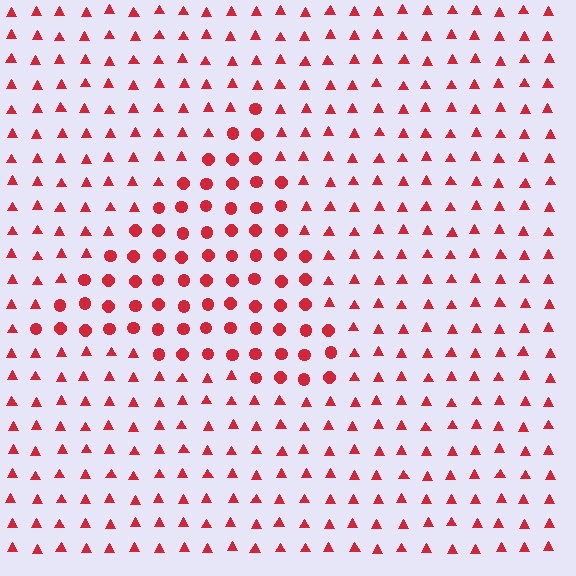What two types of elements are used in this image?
The image uses circles inside the triangle region and triangles outside it.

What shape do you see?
I see a triangle.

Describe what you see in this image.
The image is filled with small red elements arranged in a uniform grid. A triangle-shaped region contains circles, while the surrounding area contains triangles. The boundary is defined purely by the change in element shape.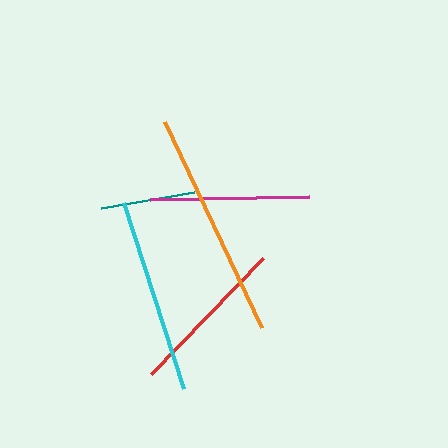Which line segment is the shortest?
The teal line is the shortest at approximately 95 pixels.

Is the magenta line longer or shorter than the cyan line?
The cyan line is longer than the magenta line.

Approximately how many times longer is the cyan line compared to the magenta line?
The cyan line is approximately 1.2 times the length of the magenta line.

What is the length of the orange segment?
The orange segment is approximately 228 pixels long.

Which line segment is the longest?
The orange line is the longest at approximately 228 pixels.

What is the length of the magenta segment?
The magenta segment is approximately 159 pixels long.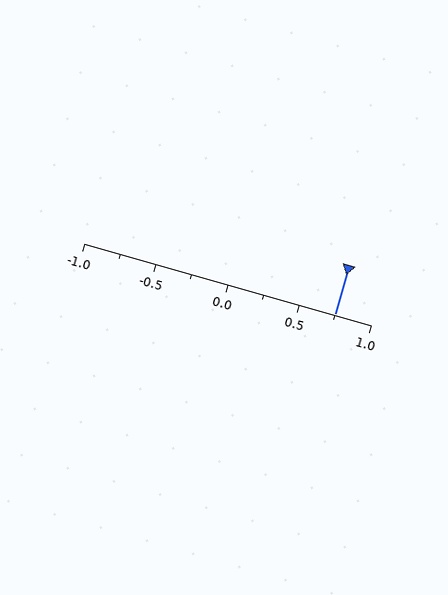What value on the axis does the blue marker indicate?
The marker indicates approximately 0.75.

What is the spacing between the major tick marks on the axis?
The major ticks are spaced 0.5 apart.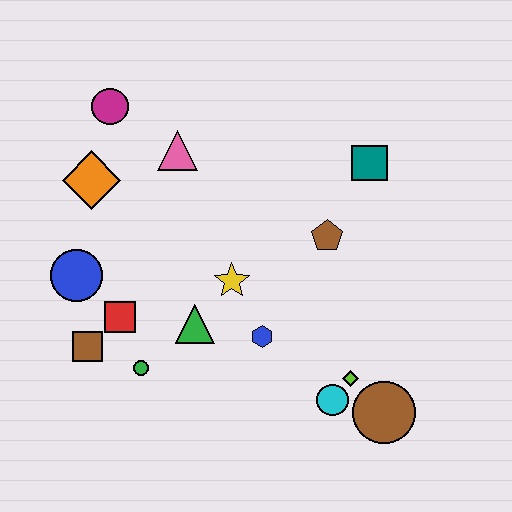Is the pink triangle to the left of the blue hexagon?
Yes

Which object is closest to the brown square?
The red square is closest to the brown square.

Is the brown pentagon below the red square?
No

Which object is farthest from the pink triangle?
The brown circle is farthest from the pink triangle.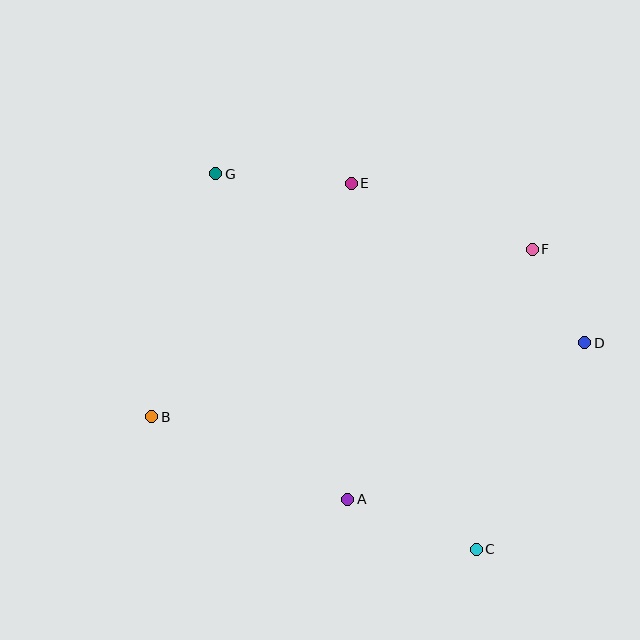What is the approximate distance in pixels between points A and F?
The distance between A and F is approximately 311 pixels.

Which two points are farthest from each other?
Points C and G are farthest from each other.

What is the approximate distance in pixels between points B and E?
The distance between B and E is approximately 307 pixels.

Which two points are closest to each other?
Points D and F are closest to each other.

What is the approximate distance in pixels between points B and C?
The distance between B and C is approximately 350 pixels.